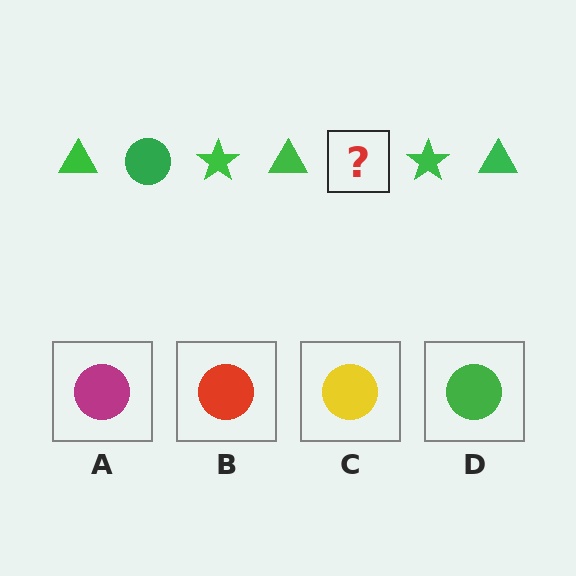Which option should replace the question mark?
Option D.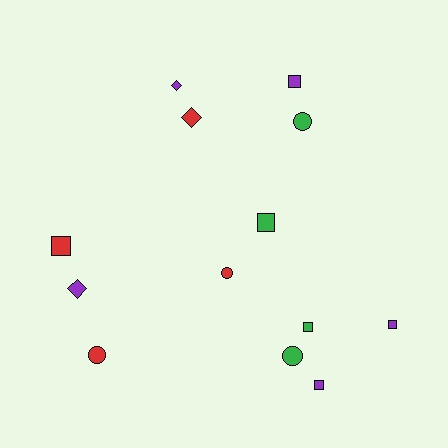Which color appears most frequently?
Purple, with 5 objects.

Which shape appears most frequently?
Square, with 6 objects.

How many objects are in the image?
There are 13 objects.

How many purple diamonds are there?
There are 2 purple diamonds.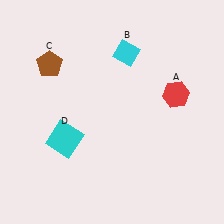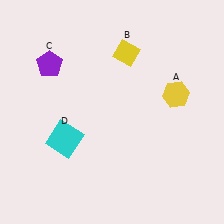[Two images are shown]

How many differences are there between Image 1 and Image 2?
There are 3 differences between the two images.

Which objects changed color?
A changed from red to yellow. B changed from cyan to yellow. C changed from brown to purple.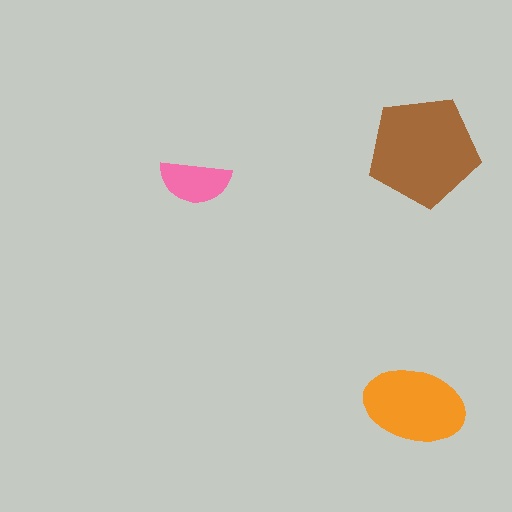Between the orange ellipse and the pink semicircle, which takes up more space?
The orange ellipse.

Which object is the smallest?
The pink semicircle.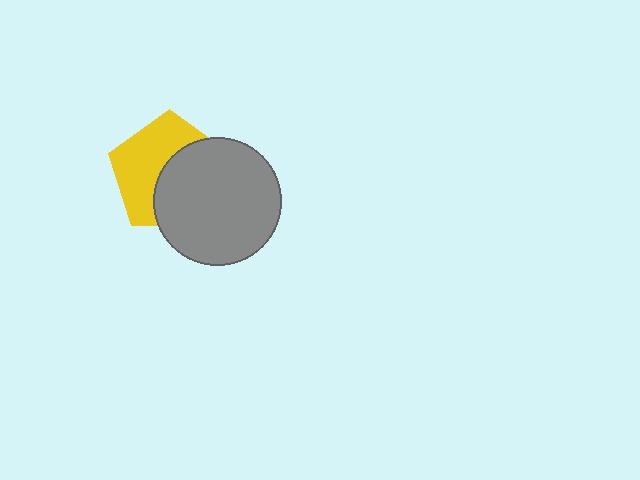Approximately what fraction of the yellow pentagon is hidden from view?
Roughly 50% of the yellow pentagon is hidden behind the gray circle.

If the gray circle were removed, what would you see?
You would see the complete yellow pentagon.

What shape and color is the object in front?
The object in front is a gray circle.